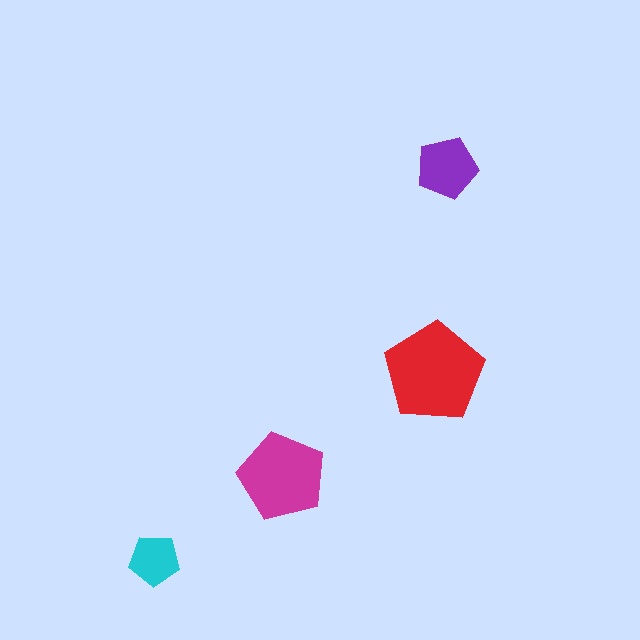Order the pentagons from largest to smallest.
the red one, the magenta one, the purple one, the cyan one.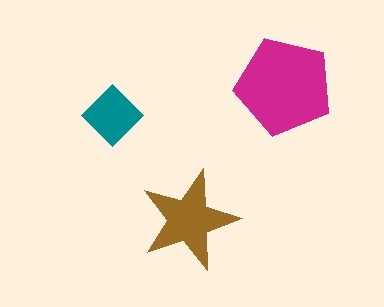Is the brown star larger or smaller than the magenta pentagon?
Smaller.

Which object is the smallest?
The teal diamond.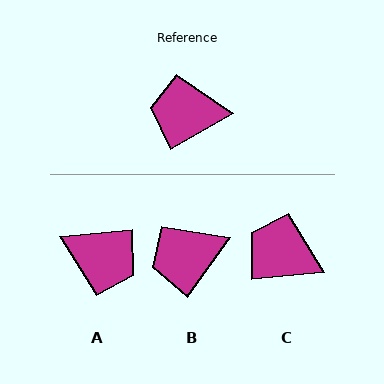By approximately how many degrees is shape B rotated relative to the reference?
Approximately 25 degrees counter-clockwise.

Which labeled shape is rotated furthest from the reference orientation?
A, about 156 degrees away.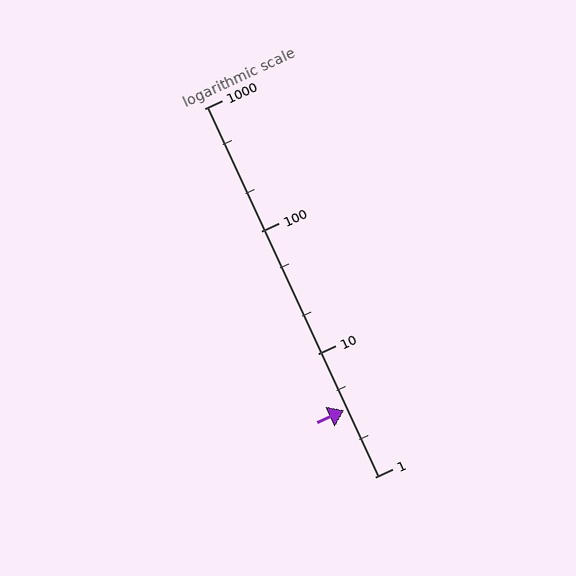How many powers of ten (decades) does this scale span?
The scale spans 3 decades, from 1 to 1000.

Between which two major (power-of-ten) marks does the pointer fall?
The pointer is between 1 and 10.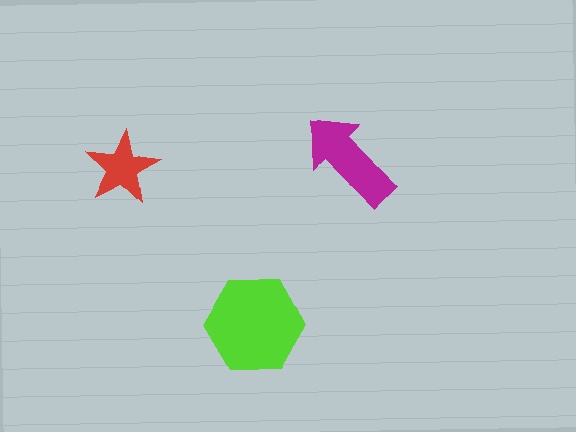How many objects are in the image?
There are 3 objects in the image.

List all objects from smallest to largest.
The red star, the magenta arrow, the lime hexagon.